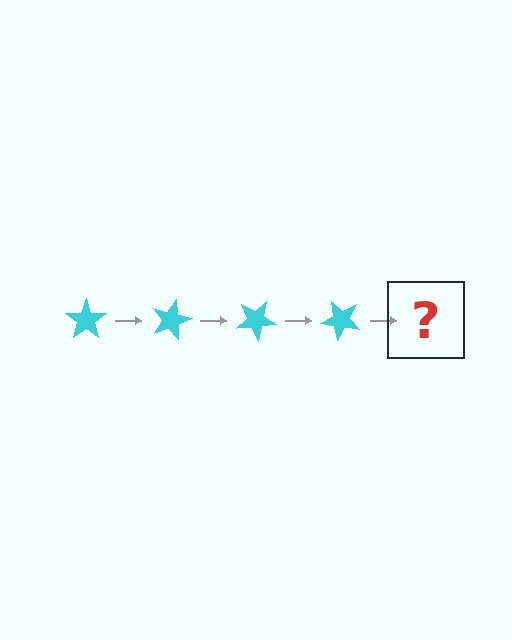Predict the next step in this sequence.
The next step is a cyan star rotated 60 degrees.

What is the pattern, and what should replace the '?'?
The pattern is that the star rotates 15 degrees each step. The '?' should be a cyan star rotated 60 degrees.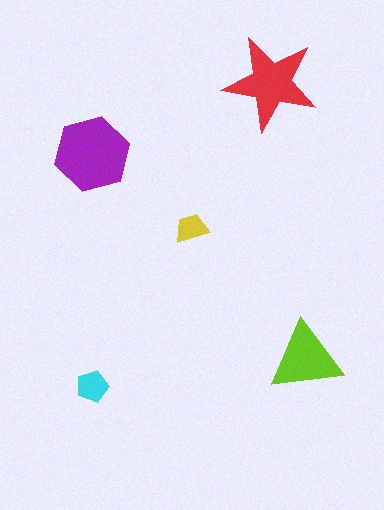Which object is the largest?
The purple hexagon.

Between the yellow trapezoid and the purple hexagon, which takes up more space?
The purple hexagon.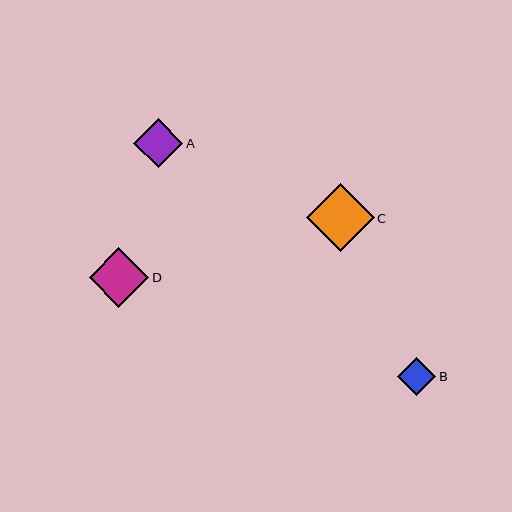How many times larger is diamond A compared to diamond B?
Diamond A is approximately 1.3 times the size of diamond B.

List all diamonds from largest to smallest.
From largest to smallest: C, D, A, B.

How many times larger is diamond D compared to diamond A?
Diamond D is approximately 1.2 times the size of diamond A.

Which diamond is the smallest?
Diamond B is the smallest with a size of approximately 38 pixels.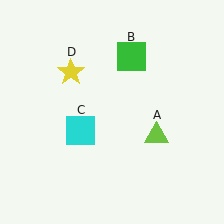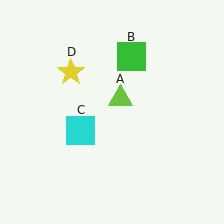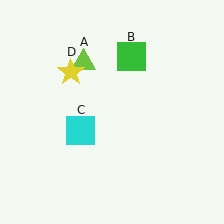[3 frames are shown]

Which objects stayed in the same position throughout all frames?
Green square (object B) and cyan square (object C) and yellow star (object D) remained stationary.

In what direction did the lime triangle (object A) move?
The lime triangle (object A) moved up and to the left.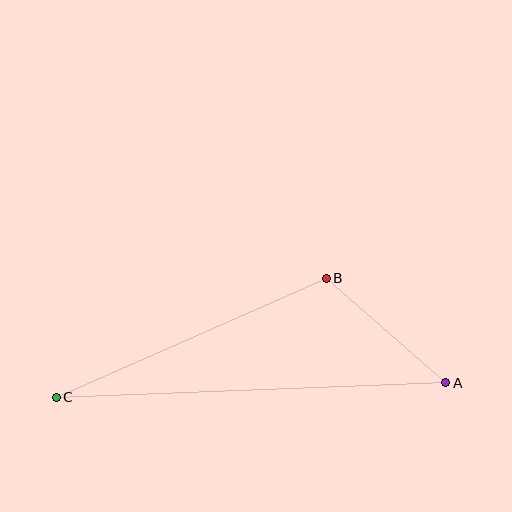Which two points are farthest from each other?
Points A and C are farthest from each other.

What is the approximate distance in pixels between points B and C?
The distance between B and C is approximately 295 pixels.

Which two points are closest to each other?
Points A and B are closest to each other.